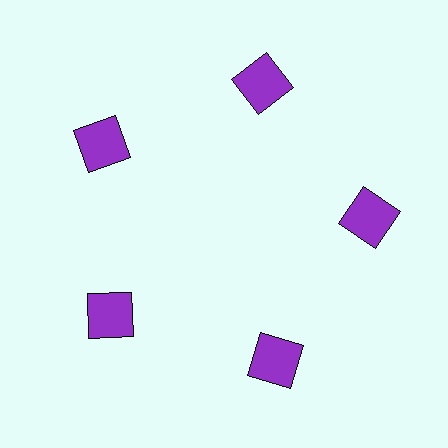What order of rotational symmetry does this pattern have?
This pattern has 5-fold rotational symmetry.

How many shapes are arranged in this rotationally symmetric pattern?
There are 5 shapes, arranged in 5 groups of 1.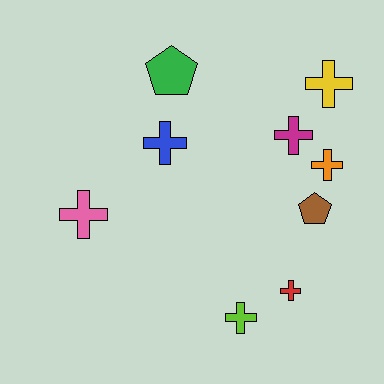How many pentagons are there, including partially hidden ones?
There are 2 pentagons.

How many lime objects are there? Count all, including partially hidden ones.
There is 1 lime object.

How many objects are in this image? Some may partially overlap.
There are 9 objects.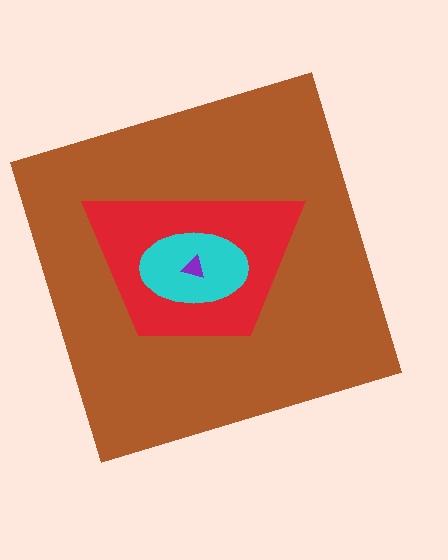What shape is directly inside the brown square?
The red trapezoid.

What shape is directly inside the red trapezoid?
The cyan ellipse.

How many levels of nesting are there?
4.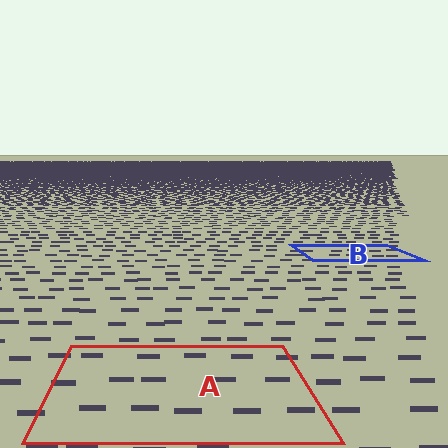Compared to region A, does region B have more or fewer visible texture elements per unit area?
Region B has more texture elements per unit area — they are packed more densely because it is farther away.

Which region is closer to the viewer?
Region A is closer. The texture elements there are larger and more spread out.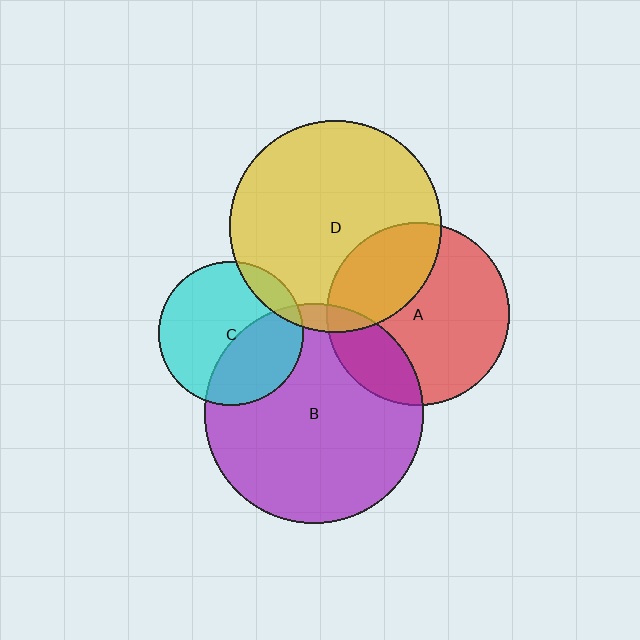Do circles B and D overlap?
Yes.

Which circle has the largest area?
Circle B (purple).